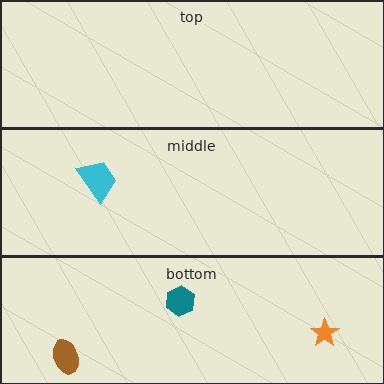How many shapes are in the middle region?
1.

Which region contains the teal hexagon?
The bottom region.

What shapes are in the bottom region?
The brown ellipse, the orange star, the teal hexagon.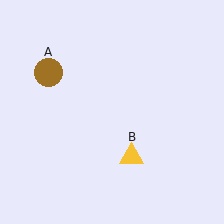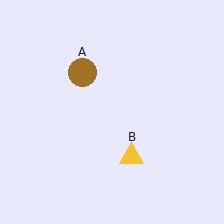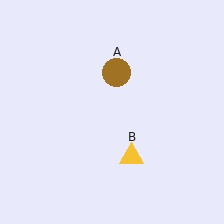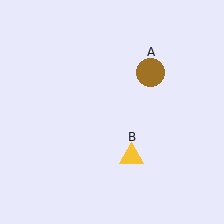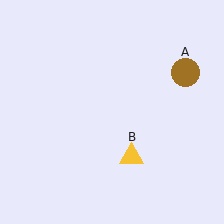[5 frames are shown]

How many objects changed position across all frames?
1 object changed position: brown circle (object A).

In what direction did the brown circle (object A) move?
The brown circle (object A) moved right.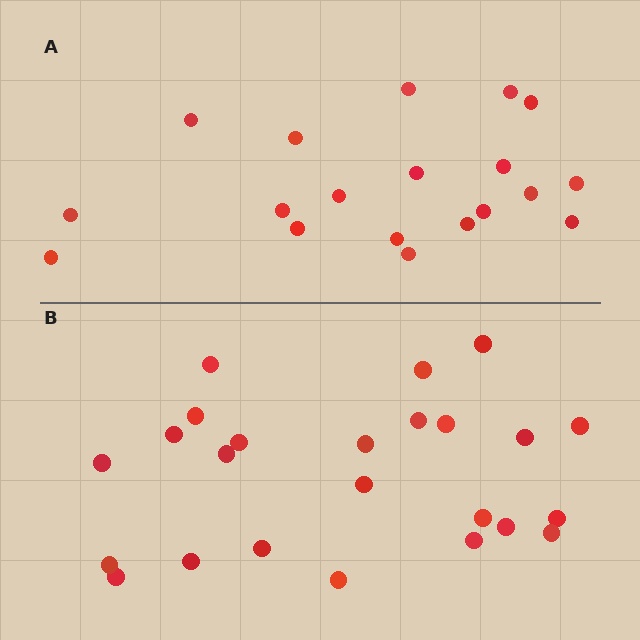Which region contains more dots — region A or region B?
Region B (the bottom region) has more dots.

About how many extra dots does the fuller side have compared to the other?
Region B has about 5 more dots than region A.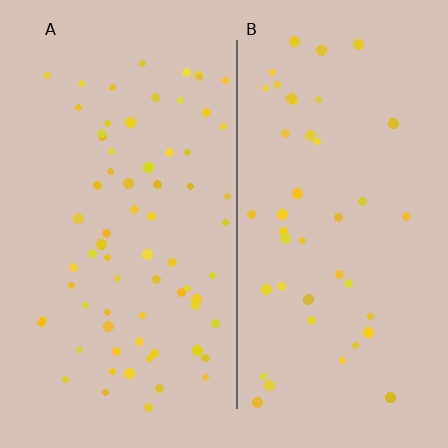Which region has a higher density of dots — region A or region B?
A (the left).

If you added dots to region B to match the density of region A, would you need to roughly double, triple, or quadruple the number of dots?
Approximately double.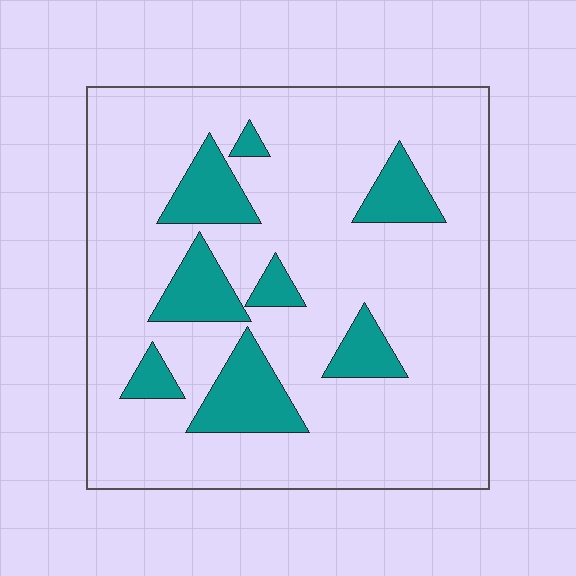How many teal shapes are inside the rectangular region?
8.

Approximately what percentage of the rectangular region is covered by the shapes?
Approximately 15%.